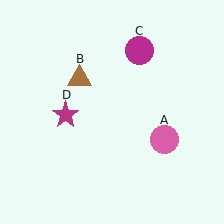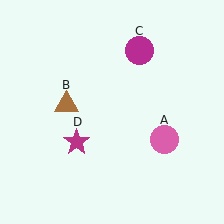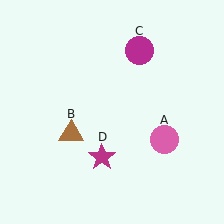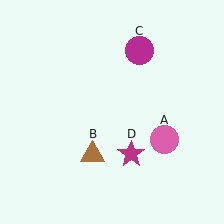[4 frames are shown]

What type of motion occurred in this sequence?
The brown triangle (object B), magenta star (object D) rotated counterclockwise around the center of the scene.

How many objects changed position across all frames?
2 objects changed position: brown triangle (object B), magenta star (object D).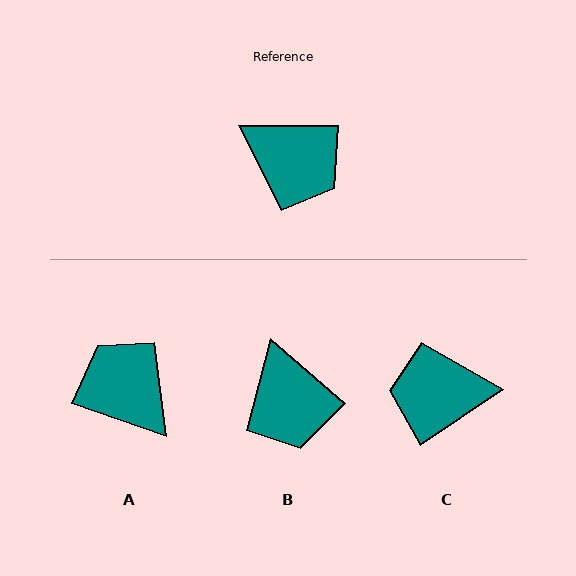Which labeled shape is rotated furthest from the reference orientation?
A, about 161 degrees away.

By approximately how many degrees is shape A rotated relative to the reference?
Approximately 161 degrees counter-clockwise.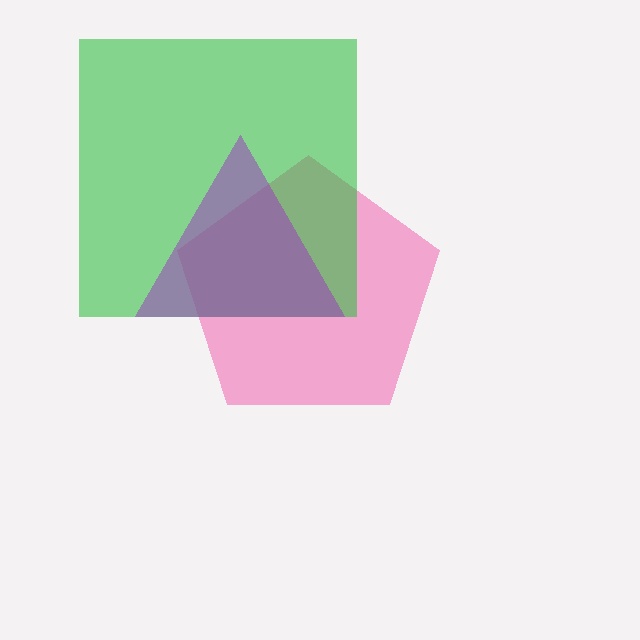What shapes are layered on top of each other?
The layered shapes are: a pink pentagon, a green square, a purple triangle.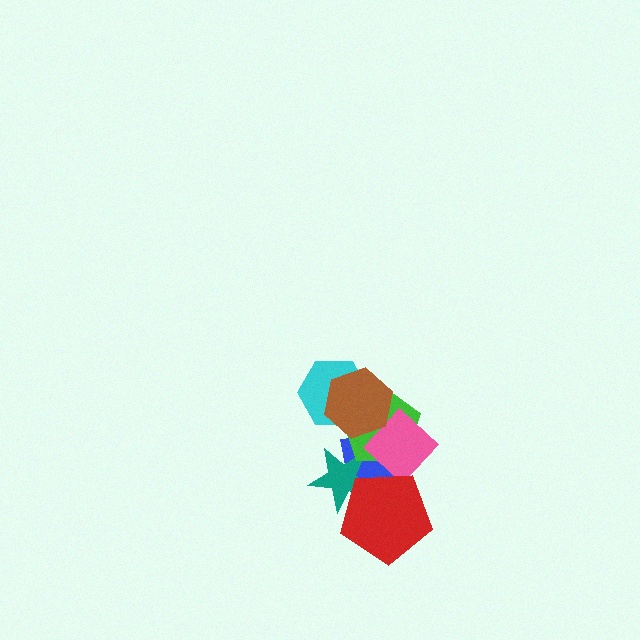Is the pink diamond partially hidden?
Yes, it is partially covered by another shape.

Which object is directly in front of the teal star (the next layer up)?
The green pentagon is directly in front of the teal star.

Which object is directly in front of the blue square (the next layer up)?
The teal star is directly in front of the blue square.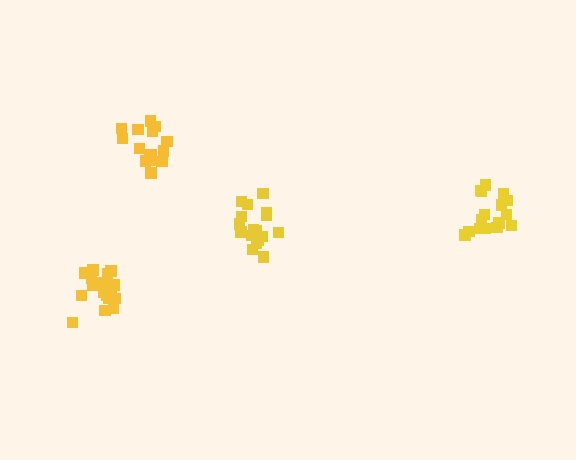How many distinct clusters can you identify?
There are 4 distinct clusters.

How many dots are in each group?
Group 1: 21 dots, Group 2: 15 dots, Group 3: 17 dots, Group 4: 16 dots (69 total).